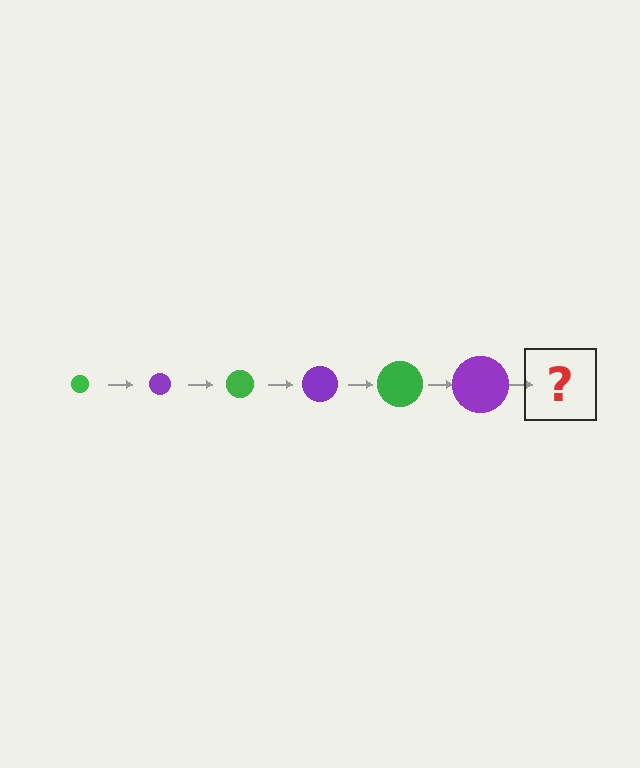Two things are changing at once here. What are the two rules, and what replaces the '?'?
The two rules are that the circle grows larger each step and the color cycles through green and purple. The '?' should be a green circle, larger than the previous one.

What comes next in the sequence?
The next element should be a green circle, larger than the previous one.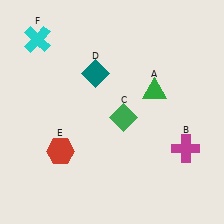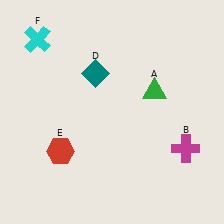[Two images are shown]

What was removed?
The green diamond (C) was removed in Image 2.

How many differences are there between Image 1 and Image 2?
There is 1 difference between the two images.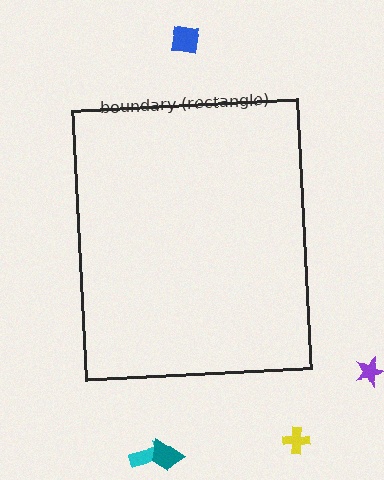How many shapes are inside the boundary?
0 inside, 5 outside.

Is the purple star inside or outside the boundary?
Outside.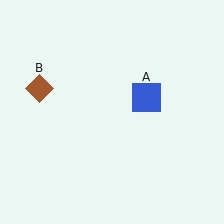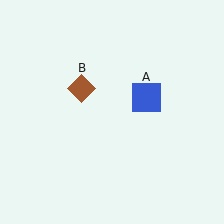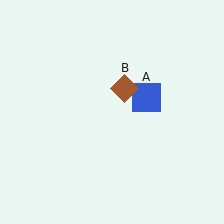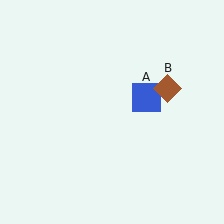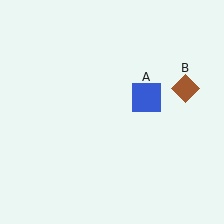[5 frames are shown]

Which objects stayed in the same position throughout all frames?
Blue square (object A) remained stationary.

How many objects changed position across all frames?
1 object changed position: brown diamond (object B).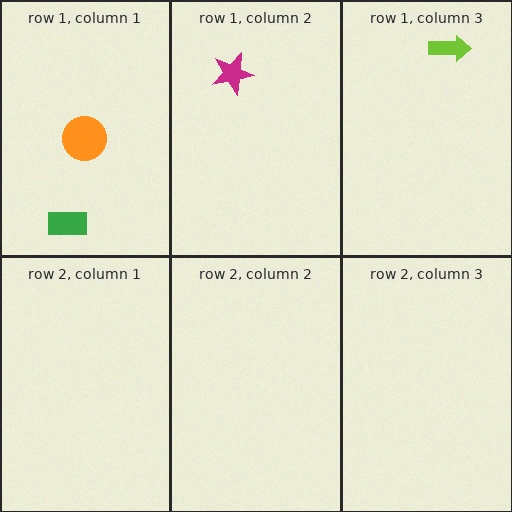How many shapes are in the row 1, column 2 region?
1.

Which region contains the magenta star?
The row 1, column 2 region.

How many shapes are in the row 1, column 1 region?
2.